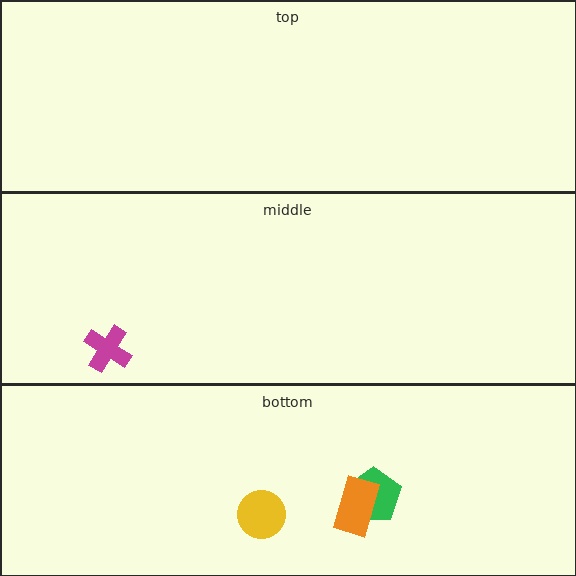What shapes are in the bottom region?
The green pentagon, the yellow circle, the orange rectangle.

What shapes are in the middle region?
The magenta cross.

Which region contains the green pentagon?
The bottom region.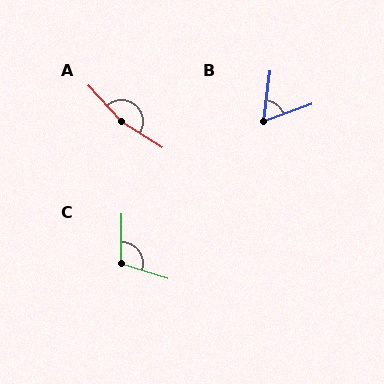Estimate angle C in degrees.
Approximately 106 degrees.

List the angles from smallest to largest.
B (63°), C (106°), A (166°).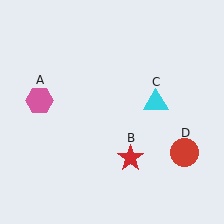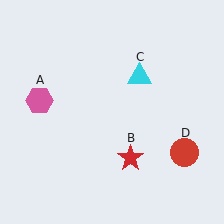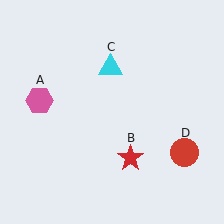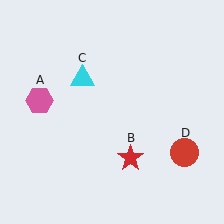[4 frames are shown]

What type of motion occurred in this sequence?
The cyan triangle (object C) rotated counterclockwise around the center of the scene.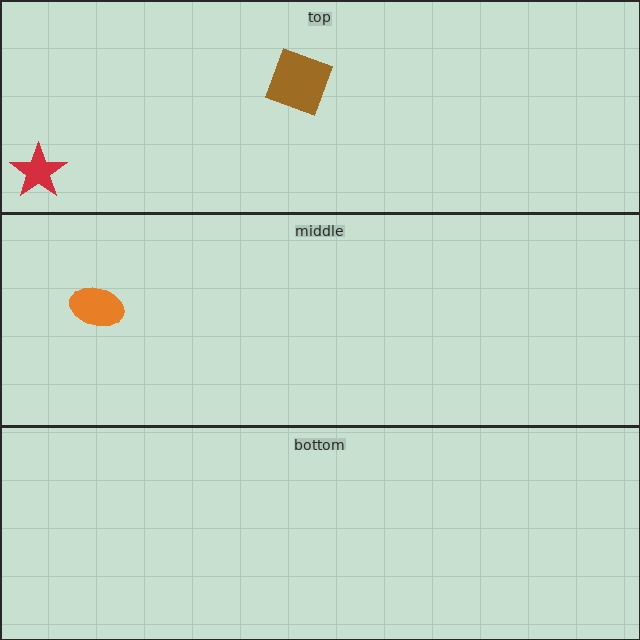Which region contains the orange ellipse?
The middle region.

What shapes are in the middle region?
The orange ellipse.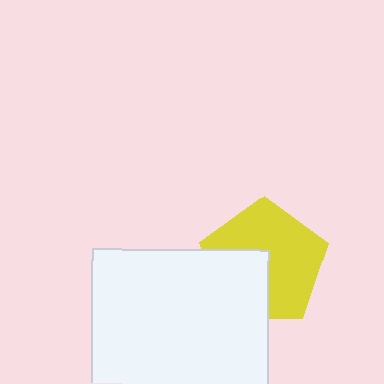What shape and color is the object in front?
The object in front is a white square.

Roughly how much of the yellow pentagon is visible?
About half of it is visible (roughly 65%).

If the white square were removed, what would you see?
You would see the complete yellow pentagon.